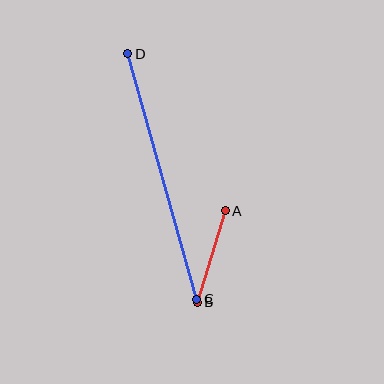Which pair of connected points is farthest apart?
Points C and D are farthest apart.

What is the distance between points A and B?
The distance is approximately 96 pixels.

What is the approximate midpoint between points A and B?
The midpoint is at approximately (211, 257) pixels.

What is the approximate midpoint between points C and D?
The midpoint is at approximately (162, 177) pixels.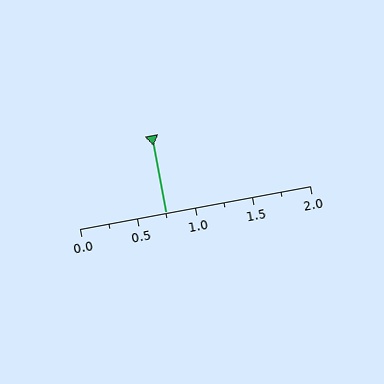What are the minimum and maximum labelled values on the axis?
The axis runs from 0.0 to 2.0.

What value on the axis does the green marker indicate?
The marker indicates approximately 0.75.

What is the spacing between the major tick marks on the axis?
The major ticks are spaced 0.5 apart.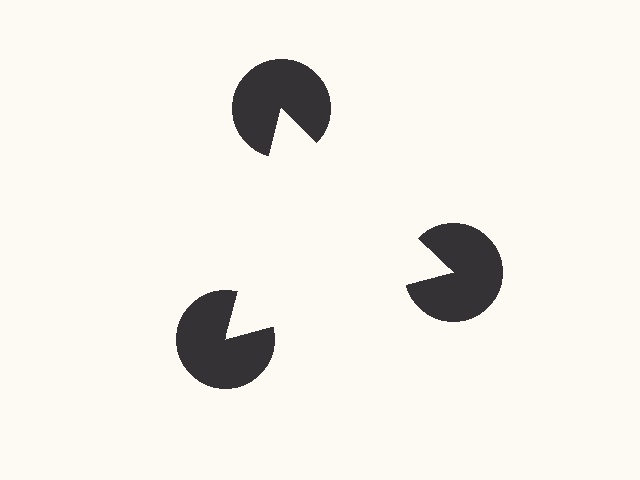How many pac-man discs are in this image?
There are 3 — one at each vertex of the illusory triangle.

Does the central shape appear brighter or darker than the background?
It typically appears slightly brighter than the background, even though no actual brightness change is drawn.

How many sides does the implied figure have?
3 sides.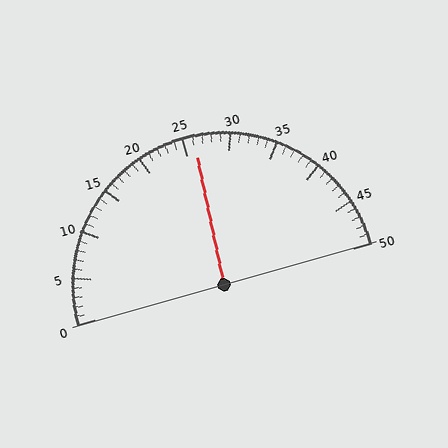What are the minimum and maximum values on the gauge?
The gauge ranges from 0 to 50.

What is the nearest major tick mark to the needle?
The nearest major tick mark is 25.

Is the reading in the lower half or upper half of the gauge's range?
The reading is in the upper half of the range (0 to 50).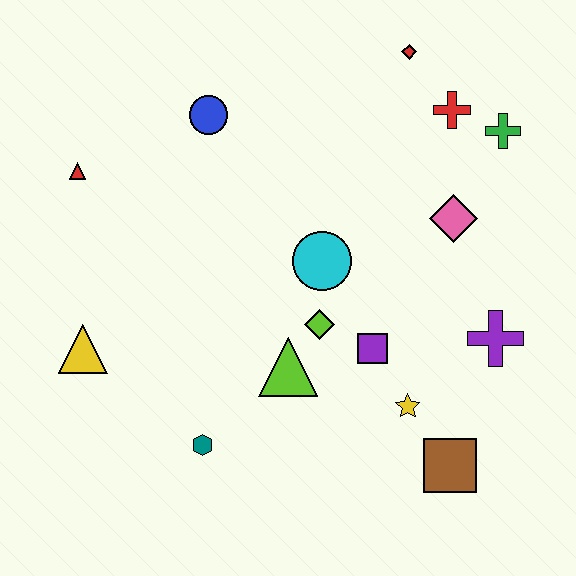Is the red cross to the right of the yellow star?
Yes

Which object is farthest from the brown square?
The red triangle is farthest from the brown square.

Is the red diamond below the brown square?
No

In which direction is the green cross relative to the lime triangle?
The green cross is above the lime triangle.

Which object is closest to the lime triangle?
The lime diamond is closest to the lime triangle.